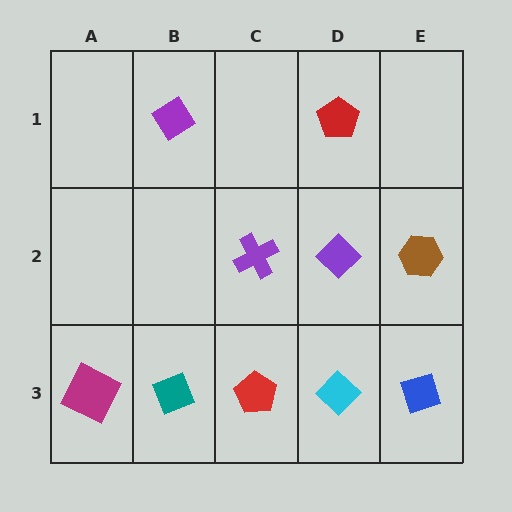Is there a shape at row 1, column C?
No, that cell is empty.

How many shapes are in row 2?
3 shapes.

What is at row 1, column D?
A red pentagon.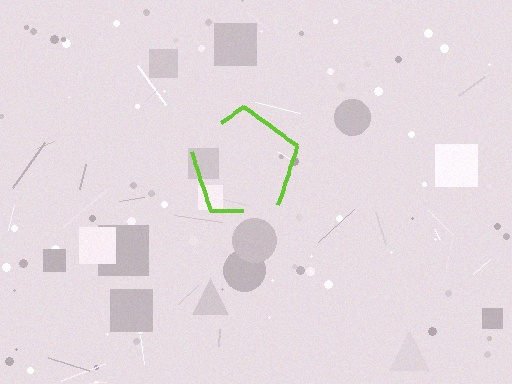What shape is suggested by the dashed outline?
The dashed outline suggests a pentagon.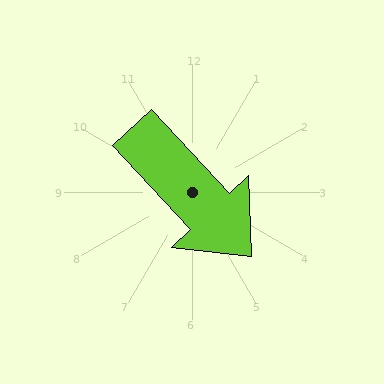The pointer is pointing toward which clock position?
Roughly 5 o'clock.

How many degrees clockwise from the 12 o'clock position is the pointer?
Approximately 137 degrees.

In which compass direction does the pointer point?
Southeast.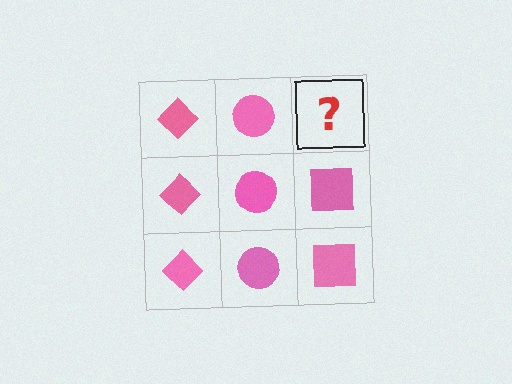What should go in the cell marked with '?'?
The missing cell should contain a pink square.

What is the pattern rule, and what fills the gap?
The rule is that each column has a consistent shape. The gap should be filled with a pink square.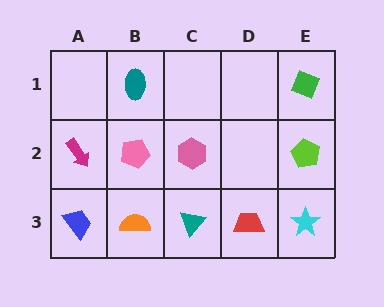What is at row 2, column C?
A pink hexagon.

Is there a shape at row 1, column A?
No, that cell is empty.